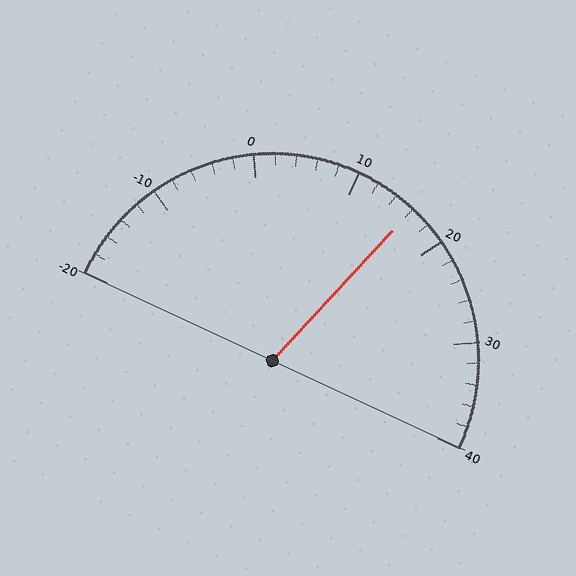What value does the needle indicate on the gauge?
The needle indicates approximately 16.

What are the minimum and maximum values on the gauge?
The gauge ranges from -20 to 40.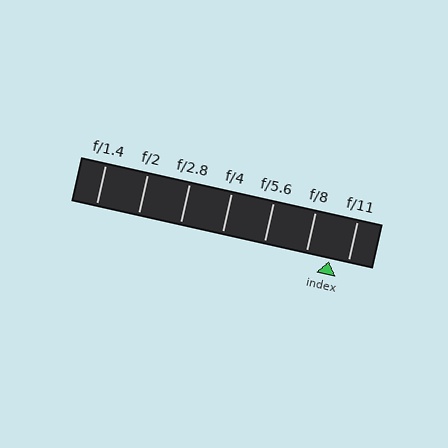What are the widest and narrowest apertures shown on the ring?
The widest aperture shown is f/1.4 and the narrowest is f/11.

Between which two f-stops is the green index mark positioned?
The index mark is between f/8 and f/11.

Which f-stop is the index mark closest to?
The index mark is closest to f/11.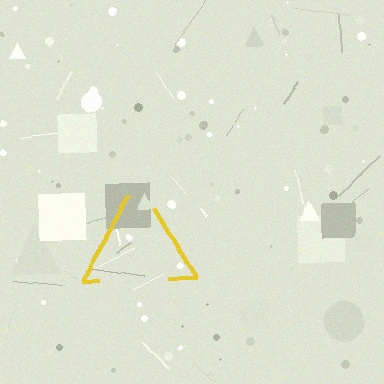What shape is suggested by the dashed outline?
The dashed outline suggests a triangle.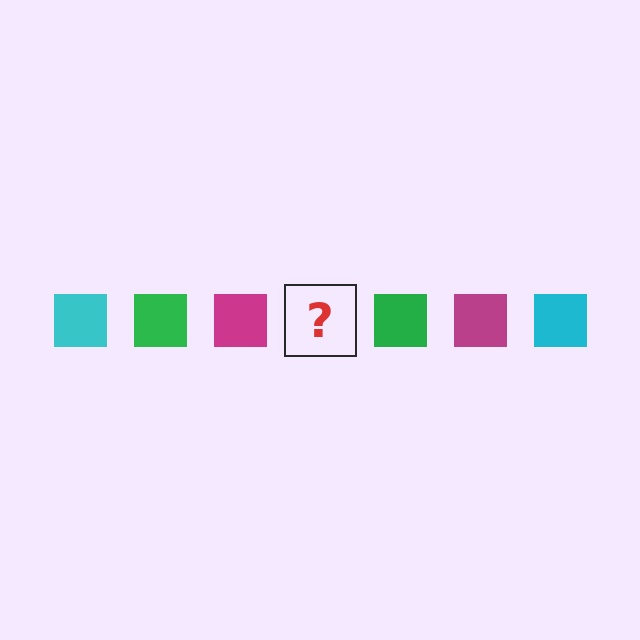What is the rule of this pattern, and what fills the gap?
The rule is that the pattern cycles through cyan, green, magenta squares. The gap should be filled with a cyan square.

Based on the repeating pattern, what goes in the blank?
The blank should be a cyan square.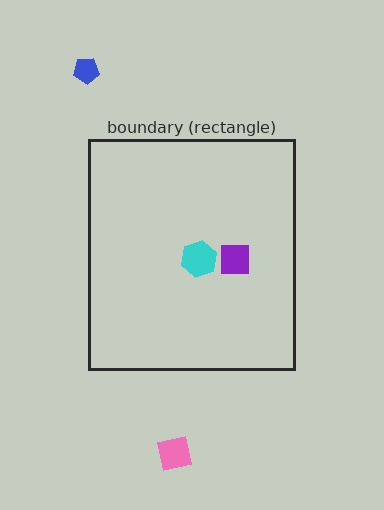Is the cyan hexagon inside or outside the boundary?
Inside.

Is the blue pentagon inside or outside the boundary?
Outside.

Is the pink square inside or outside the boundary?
Outside.